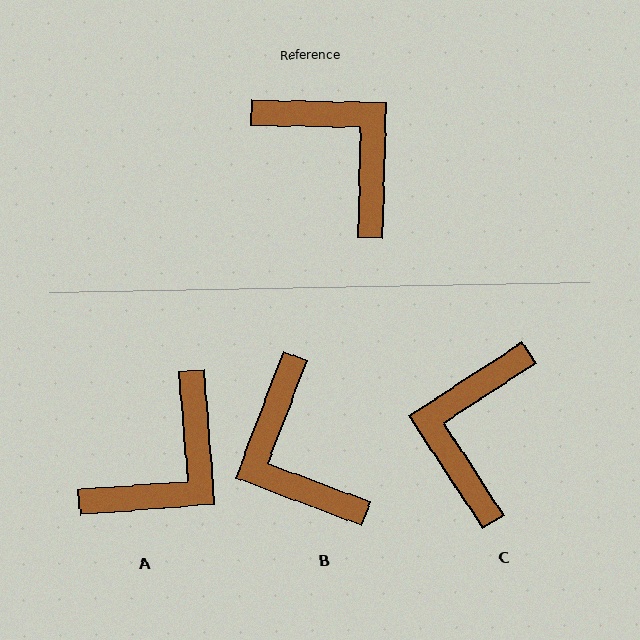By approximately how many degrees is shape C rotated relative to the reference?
Approximately 124 degrees counter-clockwise.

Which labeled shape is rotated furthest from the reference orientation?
B, about 160 degrees away.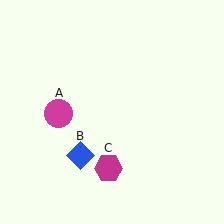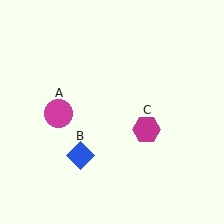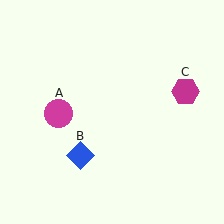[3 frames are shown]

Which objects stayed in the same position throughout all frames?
Magenta circle (object A) and blue diamond (object B) remained stationary.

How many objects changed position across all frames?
1 object changed position: magenta hexagon (object C).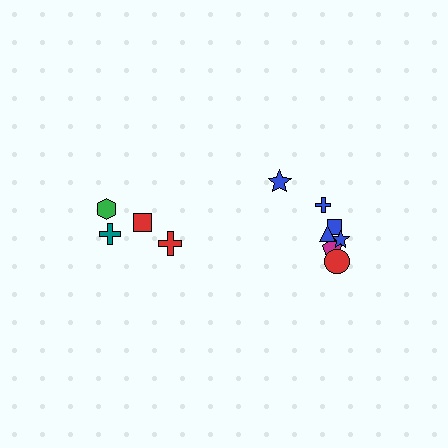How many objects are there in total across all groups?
There are 11 objects.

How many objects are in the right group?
There are 7 objects.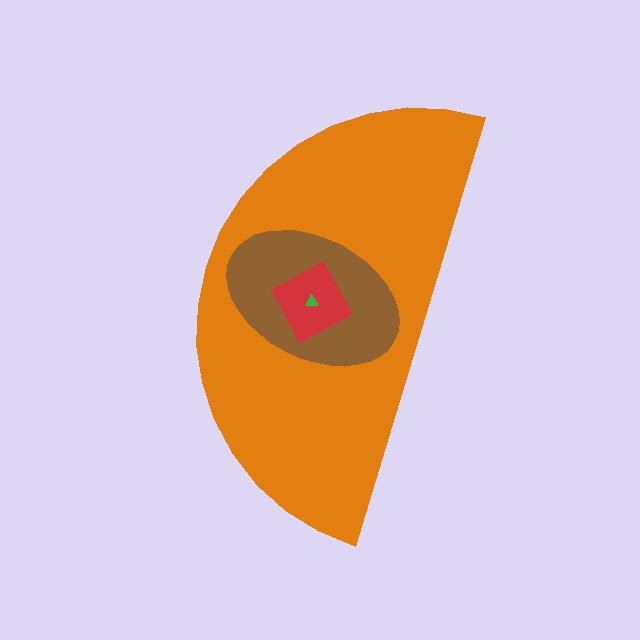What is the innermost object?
The green triangle.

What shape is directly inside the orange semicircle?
The brown ellipse.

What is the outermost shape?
The orange semicircle.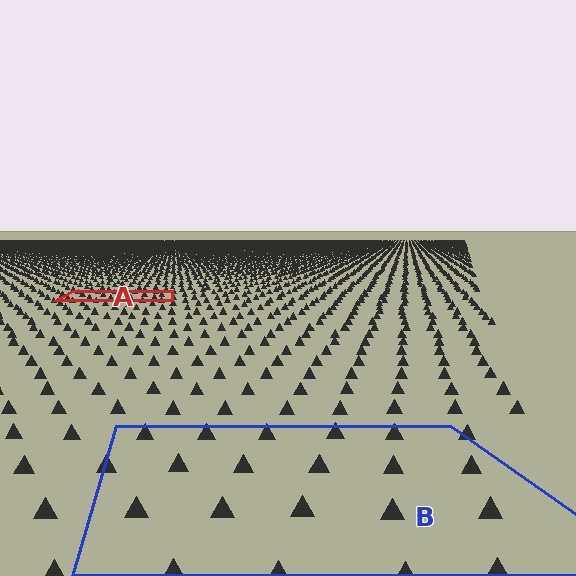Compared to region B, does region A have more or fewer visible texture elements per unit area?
Region A has more texture elements per unit area — they are packed more densely because it is farther away.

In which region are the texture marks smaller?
The texture marks are smaller in region A, because it is farther away.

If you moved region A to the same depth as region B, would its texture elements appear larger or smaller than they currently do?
They would appear larger. At a closer depth, the same texture elements are projected at a bigger on-screen size.